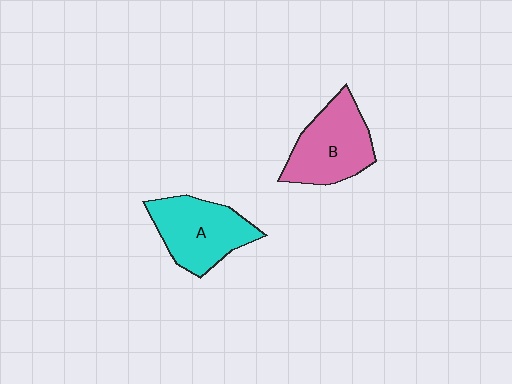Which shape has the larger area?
Shape A (cyan).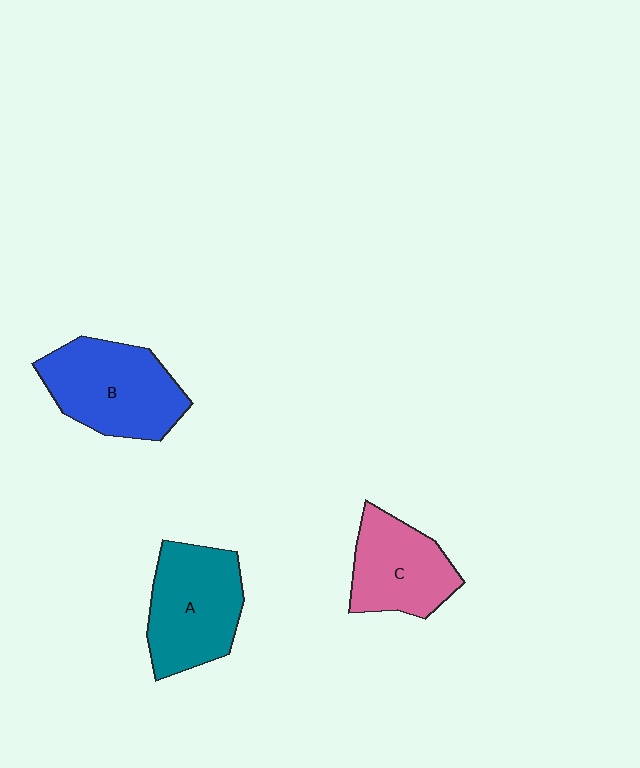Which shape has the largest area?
Shape B (blue).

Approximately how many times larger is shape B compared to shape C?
Approximately 1.3 times.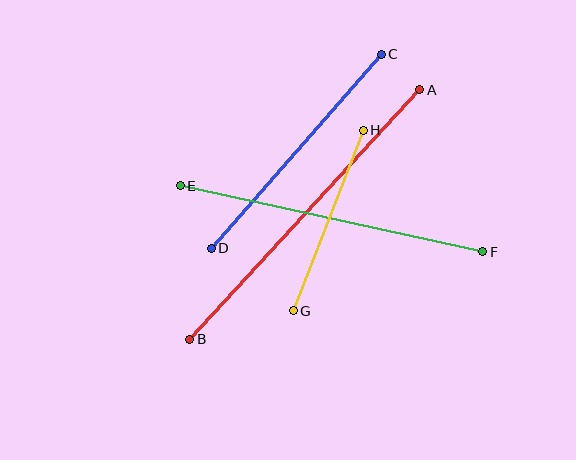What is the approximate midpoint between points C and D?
The midpoint is at approximately (296, 151) pixels.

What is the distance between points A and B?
The distance is approximately 339 pixels.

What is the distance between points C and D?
The distance is approximately 258 pixels.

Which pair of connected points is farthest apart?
Points A and B are farthest apart.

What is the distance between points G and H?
The distance is approximately 193 pixels.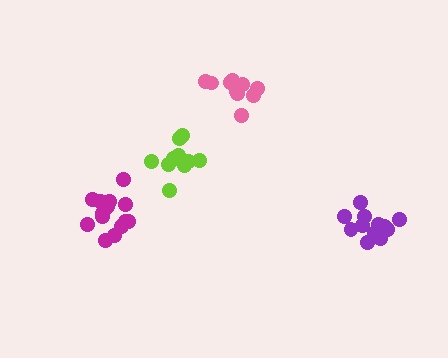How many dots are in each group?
Group 1: 15 dots, Group 2: 12 dots, Group 3: 14 dots, Group 4: 11 dots (52 total).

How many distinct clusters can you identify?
There are 4 distinct clusters.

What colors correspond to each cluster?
The clusters are colored: magenta, lime, purple, pink.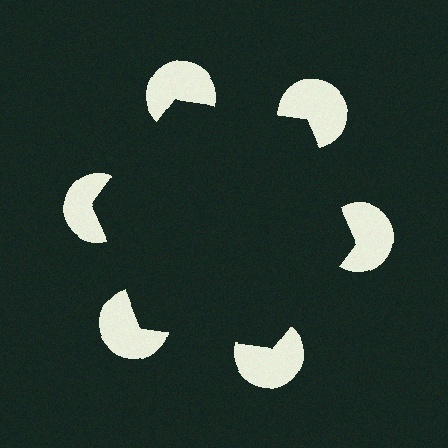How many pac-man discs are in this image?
There are 6 — one at each vertex of the illusory hexagon.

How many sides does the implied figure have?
6 sides.